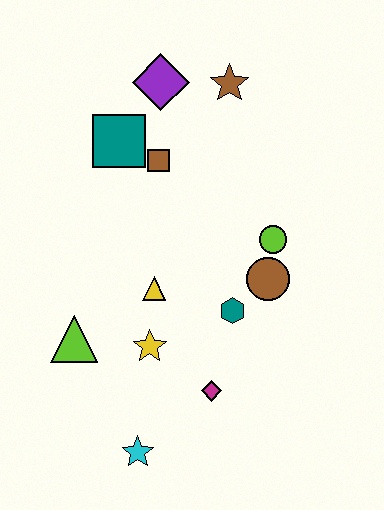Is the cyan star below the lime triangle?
Yes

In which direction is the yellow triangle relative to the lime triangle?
The yellow triangle is to the right of the lime triangle.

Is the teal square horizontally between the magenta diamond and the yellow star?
No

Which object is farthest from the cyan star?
The brown star is farthest from the cyan star.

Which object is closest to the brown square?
The teal square is closest to the brown square.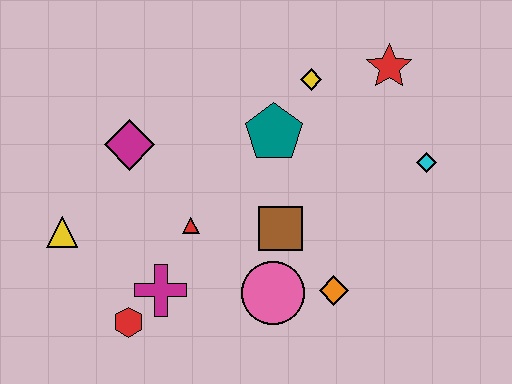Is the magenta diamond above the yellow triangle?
Yes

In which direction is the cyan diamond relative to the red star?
The cyan diamond is below the red star.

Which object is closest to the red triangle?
The magenta cross is closest to the red triangle.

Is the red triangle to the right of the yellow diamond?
No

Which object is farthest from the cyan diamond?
The yellow triangle is farthest from the cyan diamond.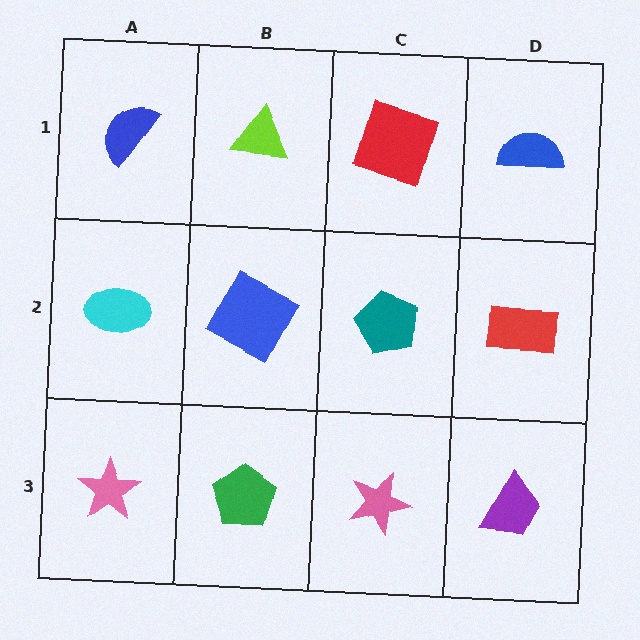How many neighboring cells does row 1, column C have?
3.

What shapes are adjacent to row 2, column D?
A blue semicircle (row 1, column D), a purple trapezoid (row 3, column D), a teal pentagon (row 2, column C).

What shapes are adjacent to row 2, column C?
A red square (row 1, column C), a pink star (row 3, column C), a blue square (row 2, column B), a red rectangle (row 2, column D).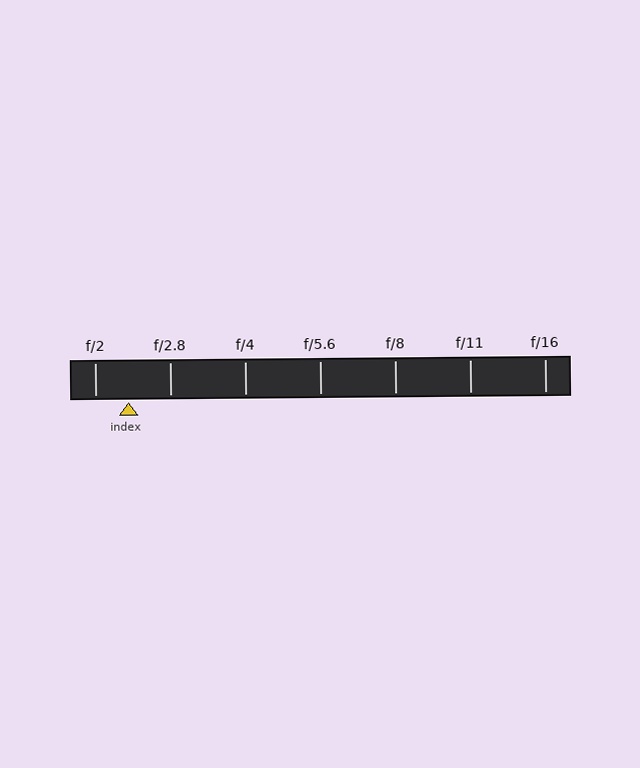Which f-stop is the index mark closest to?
The index mark is closest to f/2.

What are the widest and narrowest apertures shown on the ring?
The widest aperture shown is f/2 and the narrowest is f/16.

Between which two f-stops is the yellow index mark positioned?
The index mark is between f/2 and f/2.8.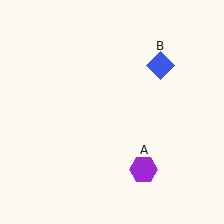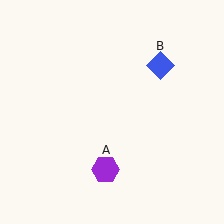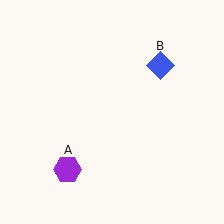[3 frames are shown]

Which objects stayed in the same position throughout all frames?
Blue diamond (object B) remained stationary.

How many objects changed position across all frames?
1 object changed position: purple hexagon (object A).